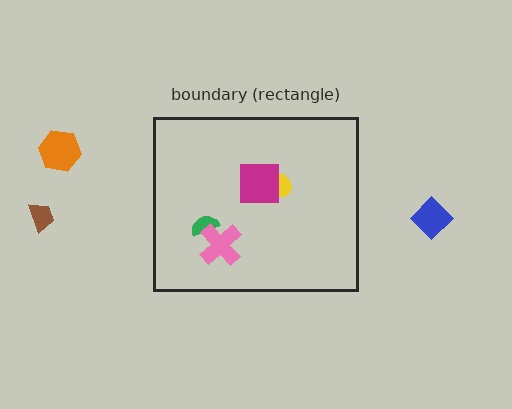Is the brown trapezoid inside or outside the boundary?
Outside.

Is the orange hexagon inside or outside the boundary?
Outside.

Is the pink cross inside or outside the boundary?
Inside.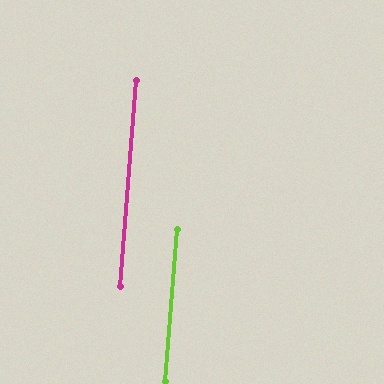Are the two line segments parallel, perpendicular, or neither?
Parallel — their directions differ by only 0.0°.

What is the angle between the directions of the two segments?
Approximately 0 degrees.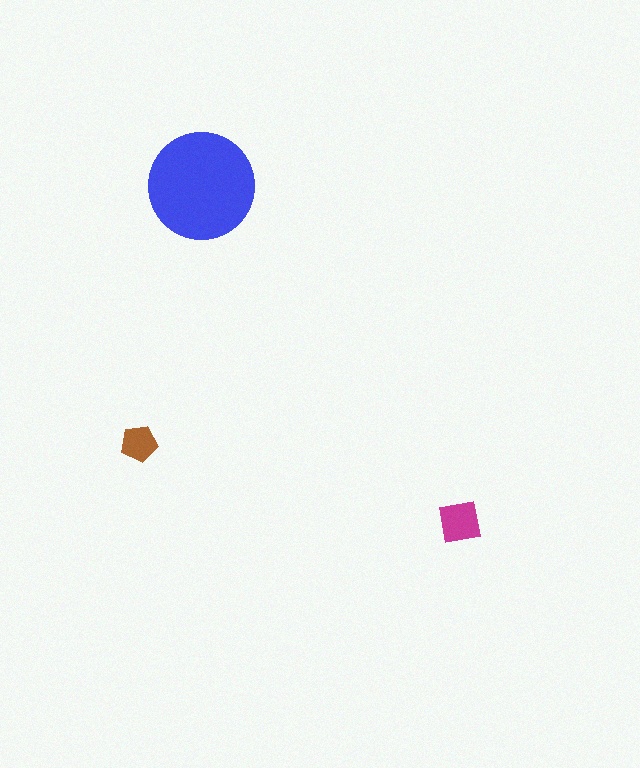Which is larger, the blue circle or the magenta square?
The blue circle.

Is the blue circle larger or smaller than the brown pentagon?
Larger.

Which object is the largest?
The blue circle.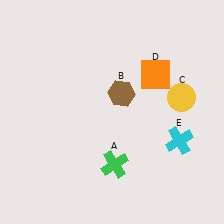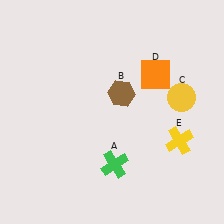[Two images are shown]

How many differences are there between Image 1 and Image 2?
There is 1 difference between the two images.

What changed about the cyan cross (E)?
In Image 1, E is cyan. In Image 2, it changed to yellow.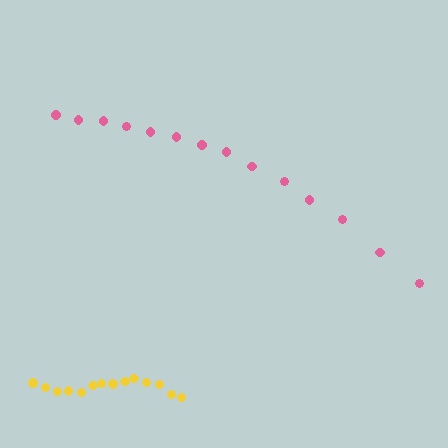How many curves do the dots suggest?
There are 2 distinct paths.